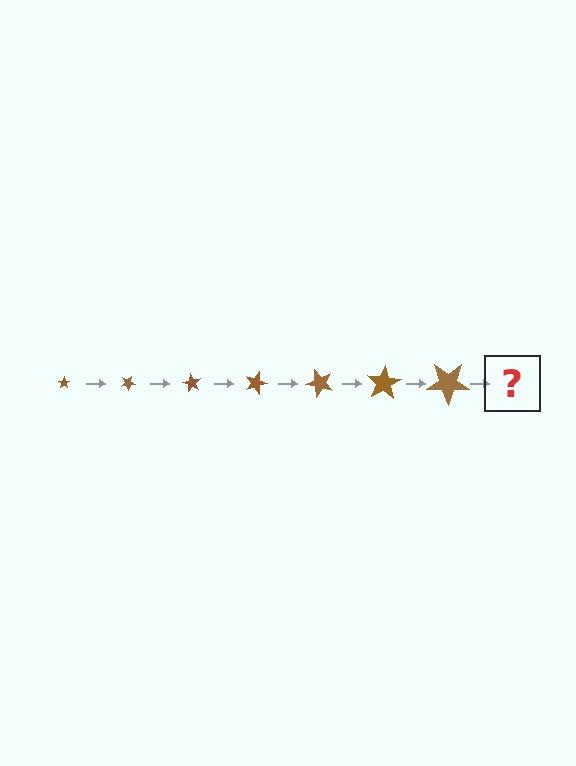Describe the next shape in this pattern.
It should be a star, larger than the previous one and rotated 210 degrees from the start.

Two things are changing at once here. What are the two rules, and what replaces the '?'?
The two rules are that the star grows larger each step and it rotates 30 degrees each step. The '?' should be a star, larger than the previous one and rotated 210 degrees from the start.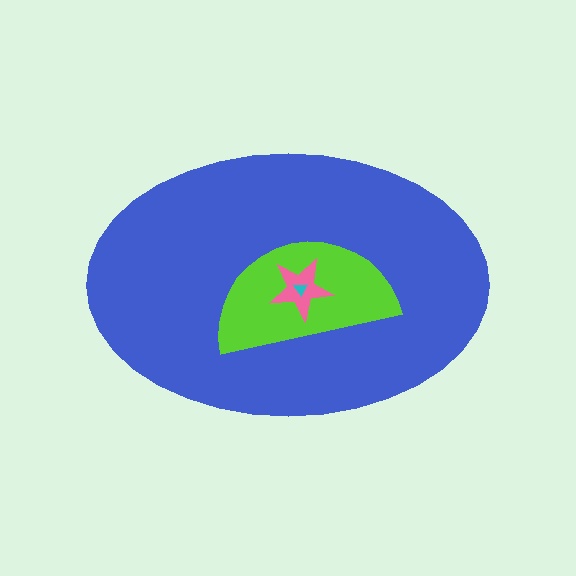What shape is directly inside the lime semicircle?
The pink star.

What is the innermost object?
The cyan triangle.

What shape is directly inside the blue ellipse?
The lime semicircle.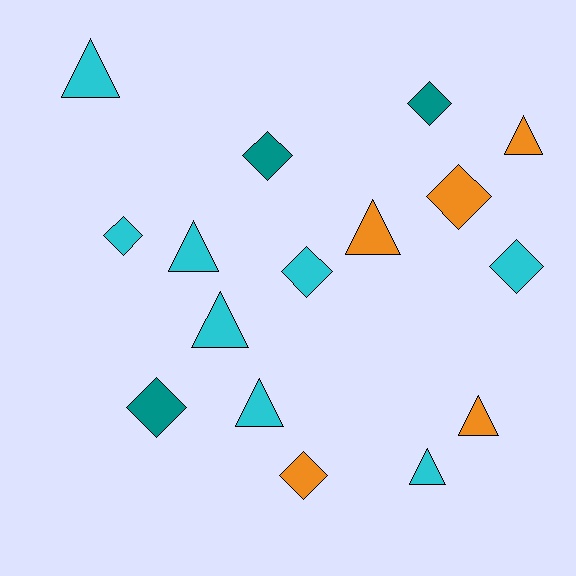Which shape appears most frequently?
Triangle, with 8 objects.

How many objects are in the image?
There are 16 objects.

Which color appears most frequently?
Cyan, with 8 objects.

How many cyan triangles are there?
There are 5 cyan triangles.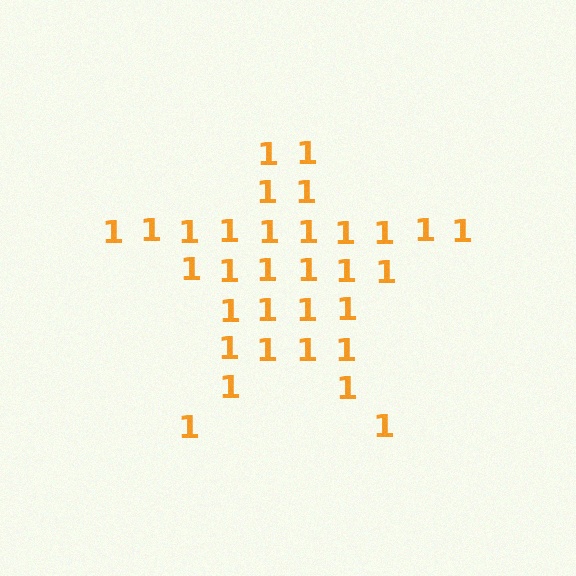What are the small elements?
The small elements are digit 1's.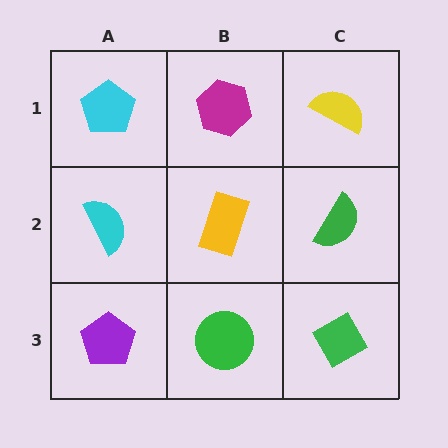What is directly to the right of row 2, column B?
A green semicircle.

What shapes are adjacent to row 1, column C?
A green semicircle (row 2, column C), a magenta hexagon (row 1, column B).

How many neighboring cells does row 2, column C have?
3.